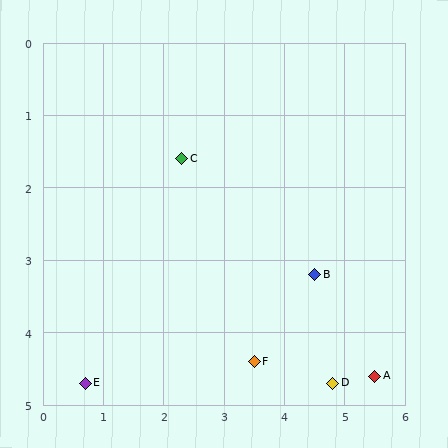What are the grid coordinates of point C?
Point C is at approximately (2.3, 1.6).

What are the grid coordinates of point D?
Point D is at approximately (4.8, 4.7).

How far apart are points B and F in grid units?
Points B and F are about 1.6 grid units apart.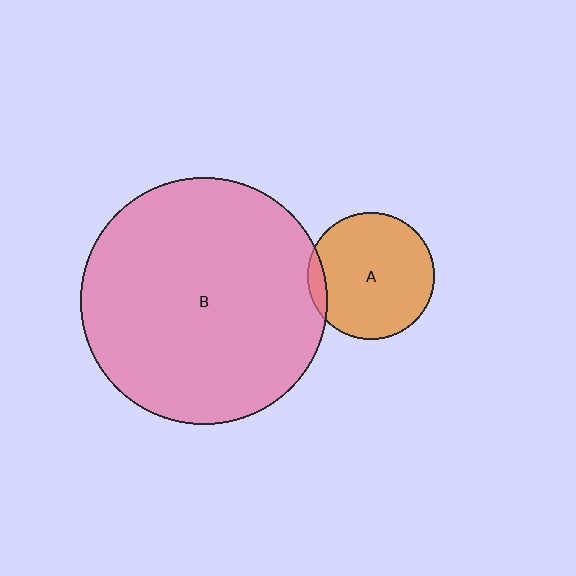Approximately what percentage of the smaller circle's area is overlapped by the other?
Approximately 5%.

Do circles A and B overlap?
Yes.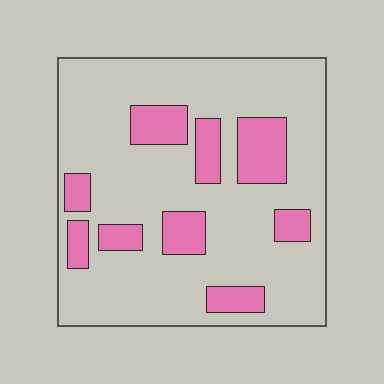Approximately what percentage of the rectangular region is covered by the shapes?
Approximately 20%.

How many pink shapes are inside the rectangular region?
9.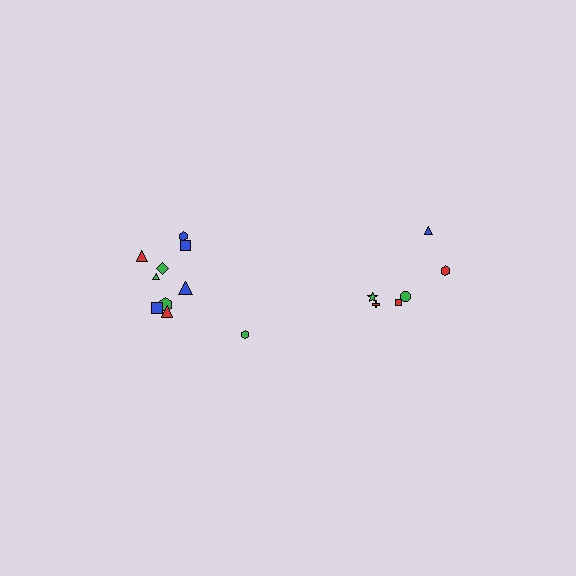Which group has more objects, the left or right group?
The left group.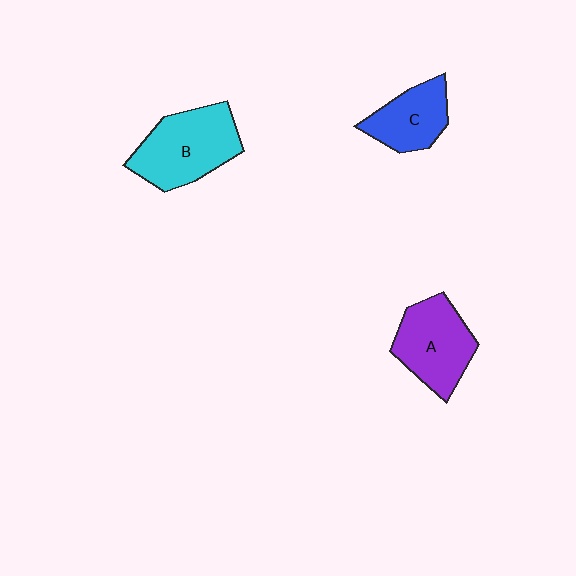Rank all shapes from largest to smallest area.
From largest to smallest: B (cyan), A (purple), C (blue).